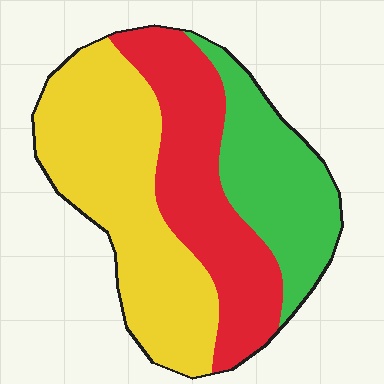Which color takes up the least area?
Green, at roughly 25%.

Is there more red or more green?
Red.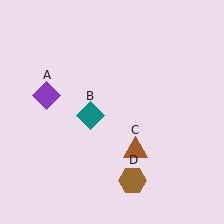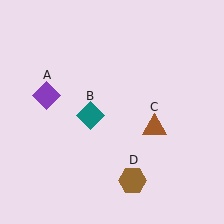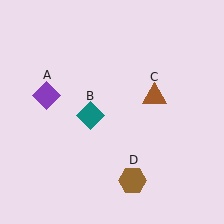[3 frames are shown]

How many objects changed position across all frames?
1 object changed position: brown triangle (object C).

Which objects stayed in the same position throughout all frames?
Purple diamond (object A) and teal diamond (object B) and brown hexagon (object D) remained stationary.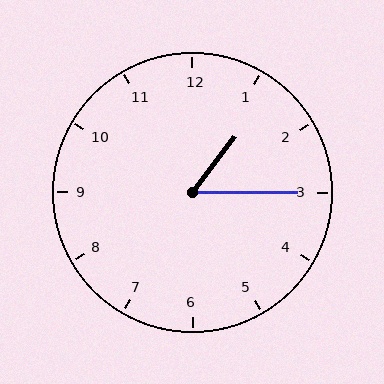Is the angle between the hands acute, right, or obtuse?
It is acute.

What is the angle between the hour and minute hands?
Approximately 52 degrees.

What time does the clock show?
1:15.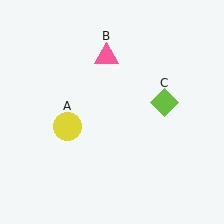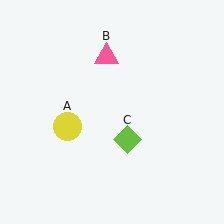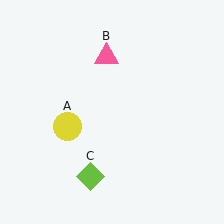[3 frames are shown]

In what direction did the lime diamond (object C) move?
The lime diamond (object C) moved down and to the left.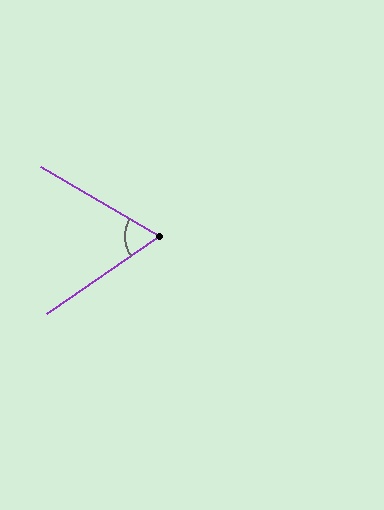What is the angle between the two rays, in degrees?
Approximately 65 degrees.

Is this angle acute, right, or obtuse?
It is acute.